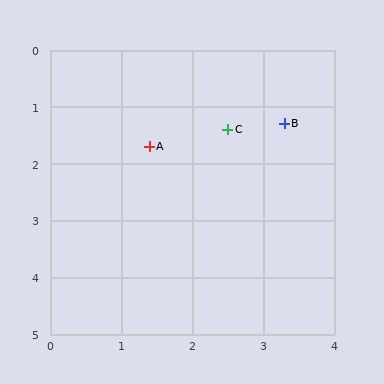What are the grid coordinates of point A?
Point A is at approximately (1.4, 1.7).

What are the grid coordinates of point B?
Point B is at approximately (3.3, 1.3).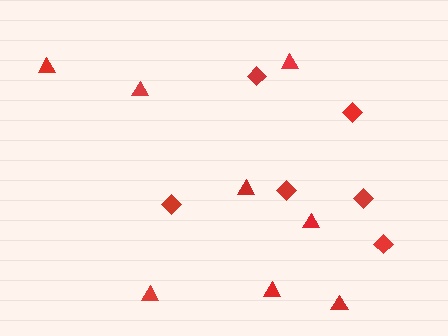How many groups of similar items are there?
There are 2 groups: one group of diamonds (6) and one group of triangles (8).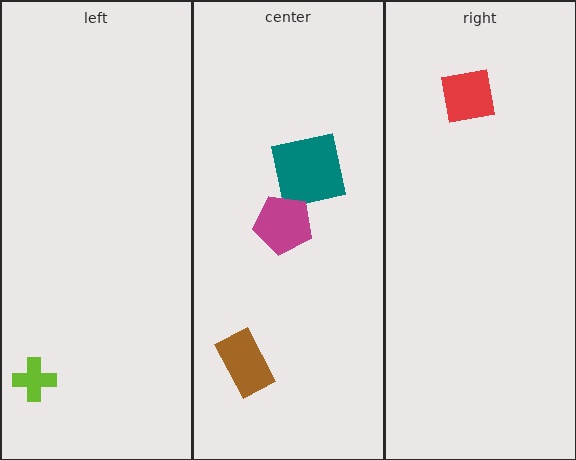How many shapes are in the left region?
1.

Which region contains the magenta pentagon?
The center region.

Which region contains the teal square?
The center region.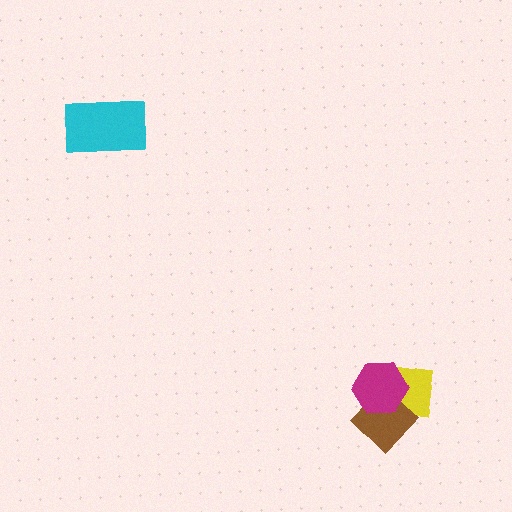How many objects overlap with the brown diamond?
2 objects overlap with the brown diamond.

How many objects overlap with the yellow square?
2 objects overlap with the yellow square.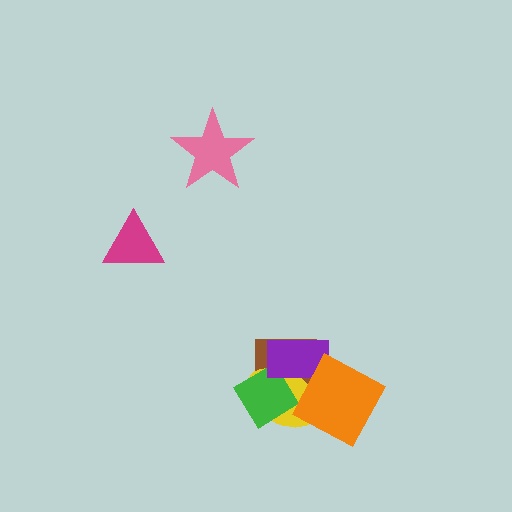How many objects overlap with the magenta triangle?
0 objects overlap with the magenta triangle.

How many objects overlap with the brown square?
4 objects overlap with the brown square.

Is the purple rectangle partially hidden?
Yes, it is partially covered by another shape.